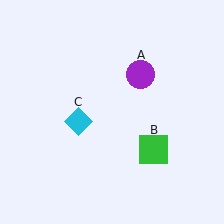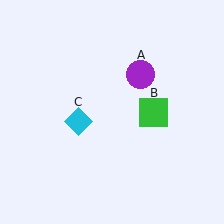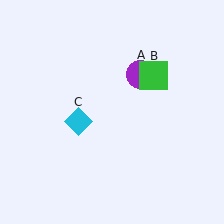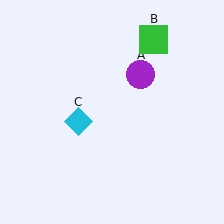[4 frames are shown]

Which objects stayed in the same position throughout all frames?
Purple circle (object A) and cyan diamond (object C) remained stationary.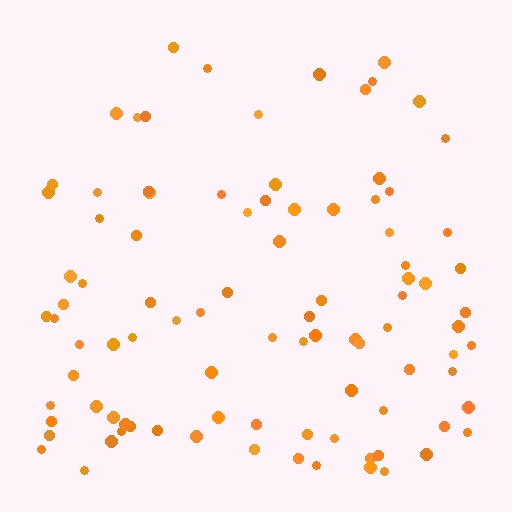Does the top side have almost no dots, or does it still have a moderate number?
Still a moderate number, just noticeably fewer than the bottom.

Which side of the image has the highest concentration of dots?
The bottom.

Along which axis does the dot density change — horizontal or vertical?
Vertical.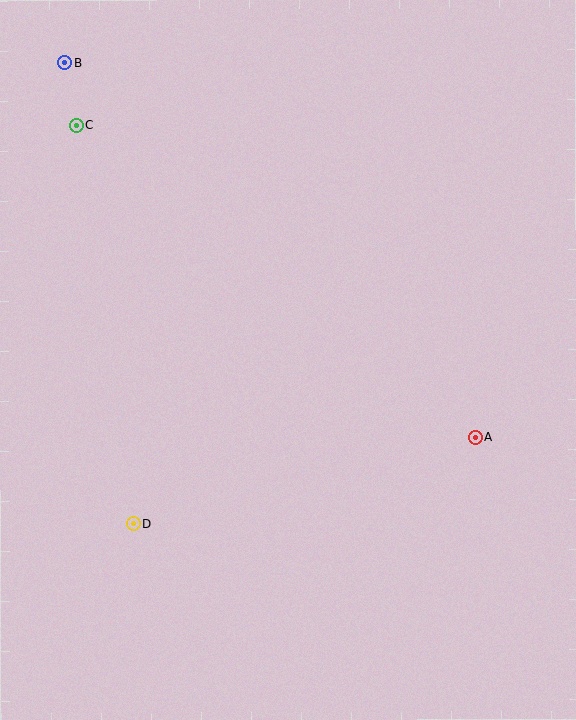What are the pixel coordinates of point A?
Point A is at (475, 438).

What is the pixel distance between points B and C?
The distance between B and C is 64 pixels.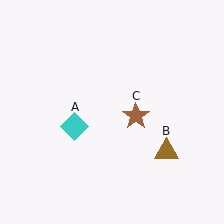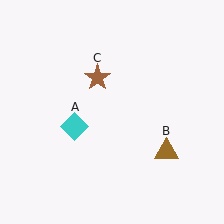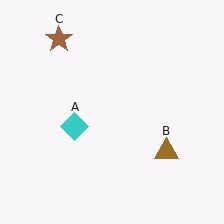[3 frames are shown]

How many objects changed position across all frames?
1 object changed position: brown star (object C).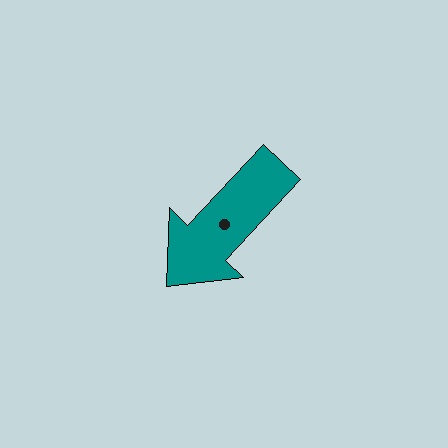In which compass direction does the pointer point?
Southwest.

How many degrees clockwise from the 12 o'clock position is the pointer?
Approximately 223 degrees.